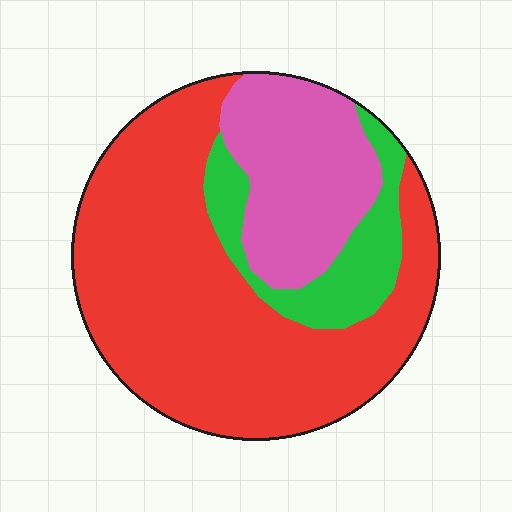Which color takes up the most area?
Red, at roughly 60%.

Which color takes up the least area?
Green, at roughly 15%.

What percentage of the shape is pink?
Pink covers 23% of the shape.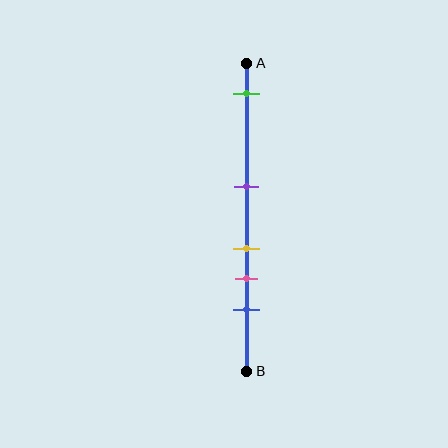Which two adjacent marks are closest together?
The yellow and pink marks are the closest adjacent pair.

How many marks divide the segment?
There are 5 marks dividing the segment.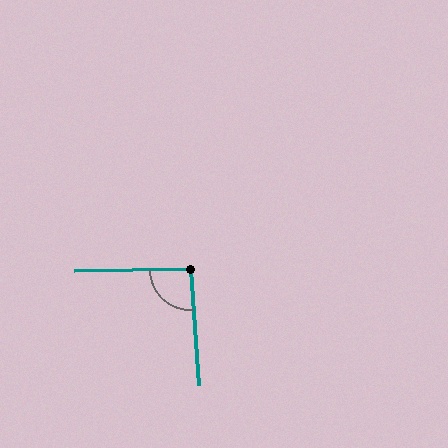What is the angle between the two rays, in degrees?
Approximately 93 degrees.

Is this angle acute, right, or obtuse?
It is approximately a right angle.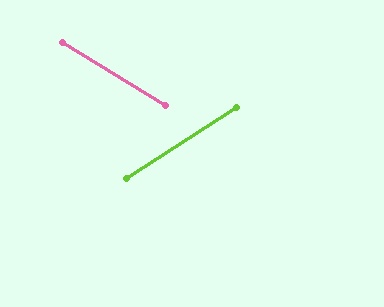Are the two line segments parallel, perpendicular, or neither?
Neither parallel nor perpendicular — they differ by about 64°.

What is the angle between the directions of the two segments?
Approximately 64 degrees.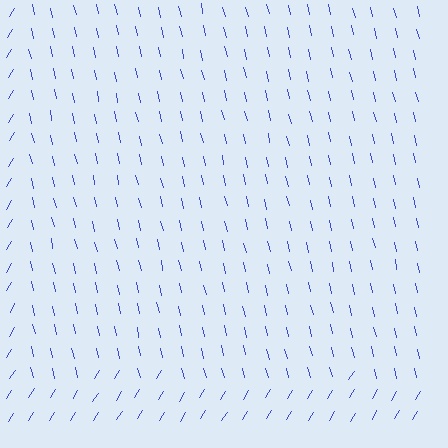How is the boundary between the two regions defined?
The boundary is defined purely by a change in line orientation (approximately 45 degrees difference). All lines are the same color and thickness.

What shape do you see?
I see a rectangle.